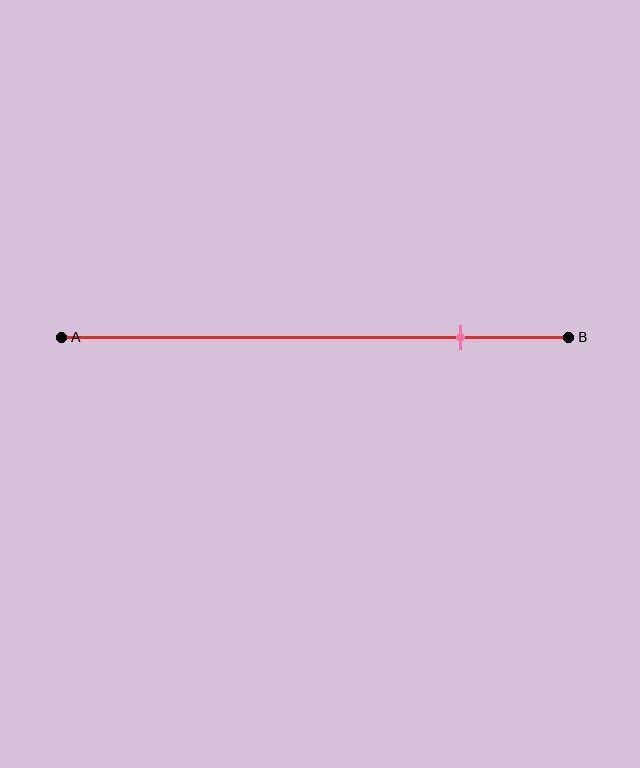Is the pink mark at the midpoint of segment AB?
No, the mark is at about 80% from A, not at the 50% midpoint.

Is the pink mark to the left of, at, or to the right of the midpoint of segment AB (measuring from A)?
The pink mark is to the right of the midpoint of segment AB.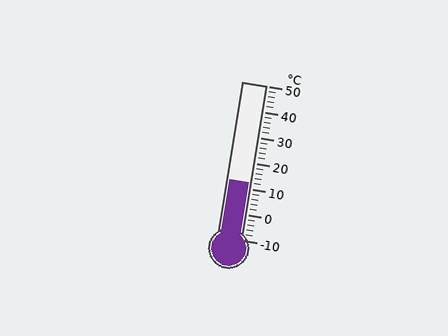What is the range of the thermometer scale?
The thermometer scale ranges from -10°C to 50°C.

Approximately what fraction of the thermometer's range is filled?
The thermometer is filled to approximately 35% of its range.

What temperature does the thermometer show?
The thermometer shows approximately 12°C.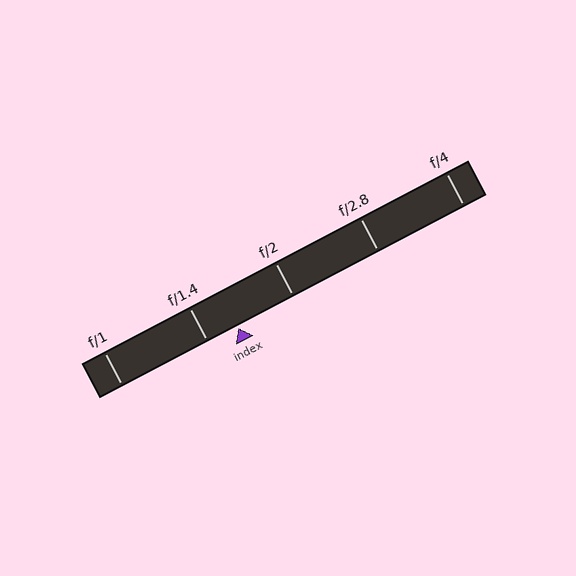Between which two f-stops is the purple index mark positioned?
The index mark is between f/1.4 and f/2.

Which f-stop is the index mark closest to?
The index mark is closest to f/1.4.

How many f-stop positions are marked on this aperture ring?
There are 5 f-stop positions marked.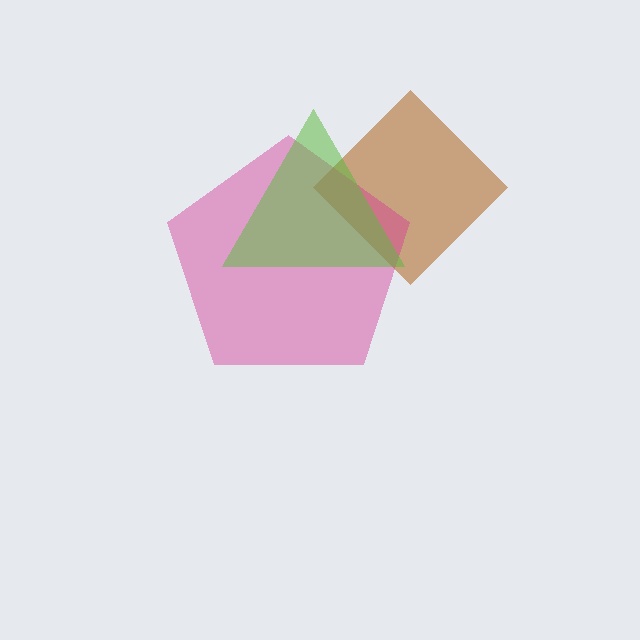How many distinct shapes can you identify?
There are 3 distinct shapes: a brown diamond, a magenta pentagon, a lime triangle.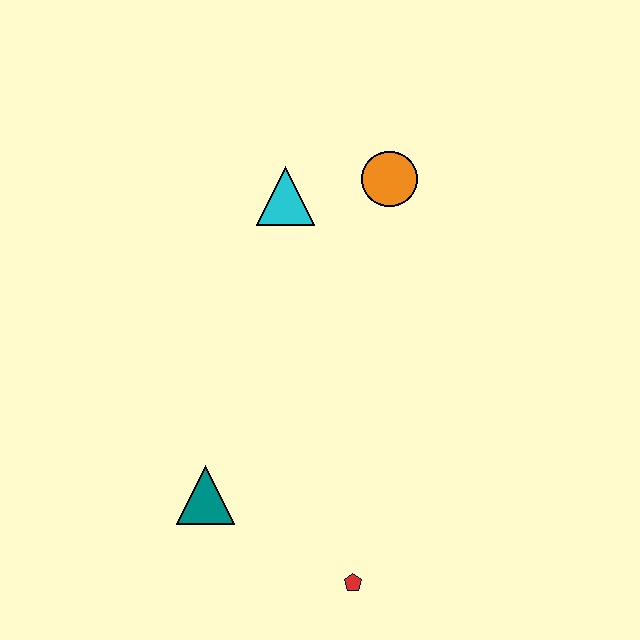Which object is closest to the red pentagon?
The teal triangle is closest to the red pentagon.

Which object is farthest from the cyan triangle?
The red pentagon is farthest from the cyan triangle.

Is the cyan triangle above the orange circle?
No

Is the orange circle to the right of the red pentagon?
Yes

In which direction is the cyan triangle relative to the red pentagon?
The cyan triangle is above the red pentagon.